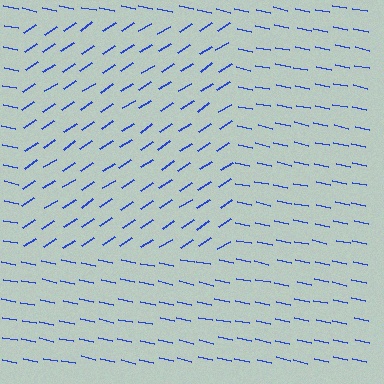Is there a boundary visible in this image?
Yes, there is a texture boundary formed by a change in line orientation.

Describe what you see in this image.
The image is filled with small blue line segments. A rectangle region in the image has lines oriented differently from the surrounding lines, creating a visible texture boundary.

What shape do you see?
I see a rectangle.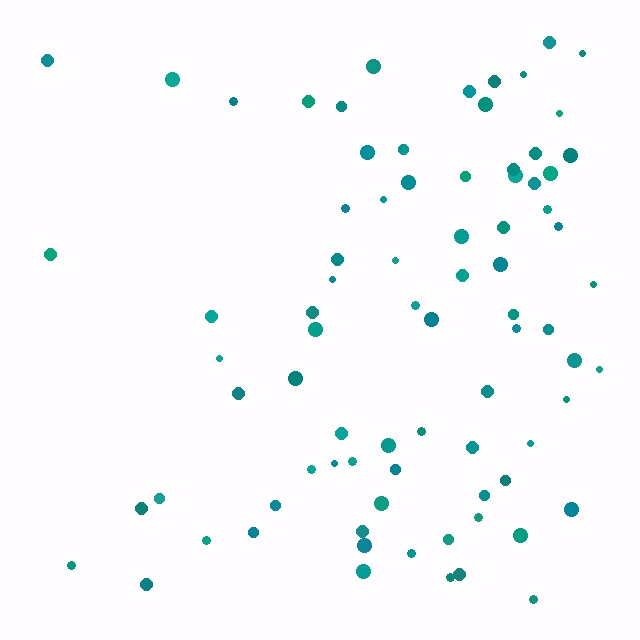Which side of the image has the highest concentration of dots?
The right.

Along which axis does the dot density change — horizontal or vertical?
Horizontal.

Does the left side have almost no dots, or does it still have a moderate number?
Still a moderate number, just noticeably fewer than the right.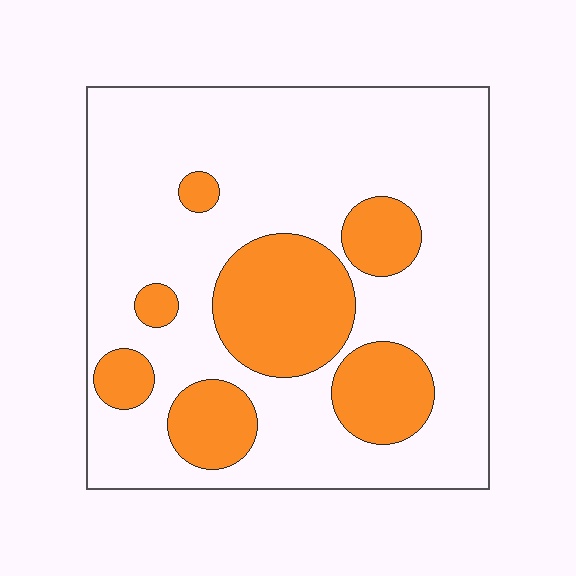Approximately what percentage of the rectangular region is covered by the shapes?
Approximately 25%.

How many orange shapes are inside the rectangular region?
7.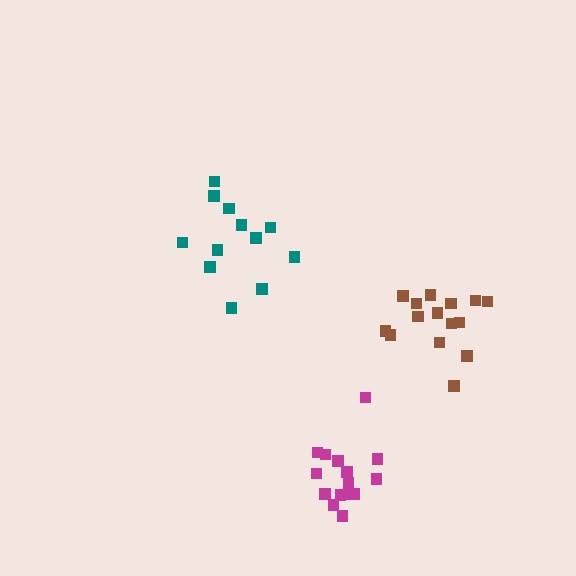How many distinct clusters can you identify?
There are 3 distinct clusters.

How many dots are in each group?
Group 1: 12 dots, Group 2: 15 dots, Group 3: 15 dots (42 total).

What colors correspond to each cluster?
The clusters are colored: teal, magenta, brown.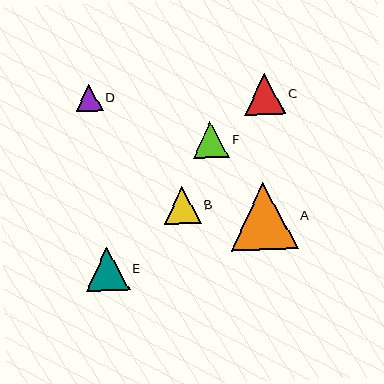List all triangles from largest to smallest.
From largest to smallest: A, E, C, B, F, D.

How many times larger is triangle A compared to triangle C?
Triangle A is approximately 1.6 times the size of triangle C.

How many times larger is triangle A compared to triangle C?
Triangle A is approximately 1.6 times the size of triangle C.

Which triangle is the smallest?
Triangle D is the smallest with a size of approximately 27 pixels.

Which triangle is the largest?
Triangle A is the largest with a size of approximately 67 pixels.